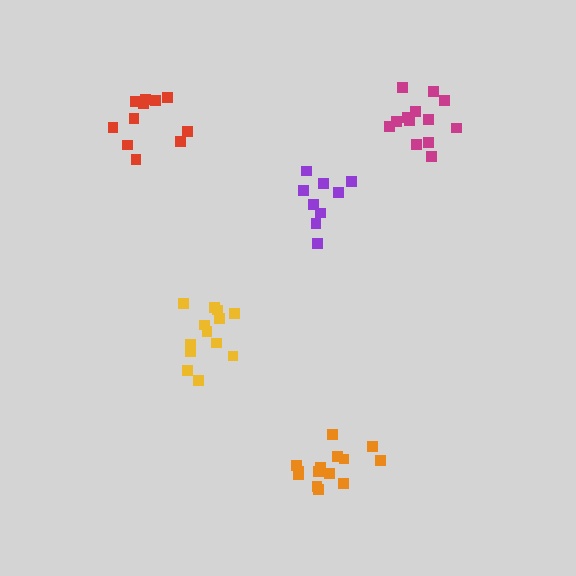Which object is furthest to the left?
The red cluster is leftmost.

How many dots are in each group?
Group 1: 13 dots, Group 2: 11 dots, Group 3: 9 dots, Group 4: 13 dots, Group 5: 14 dots (60 total).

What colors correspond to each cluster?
The clusters are colored: magenta, red, purple, yellow, orange.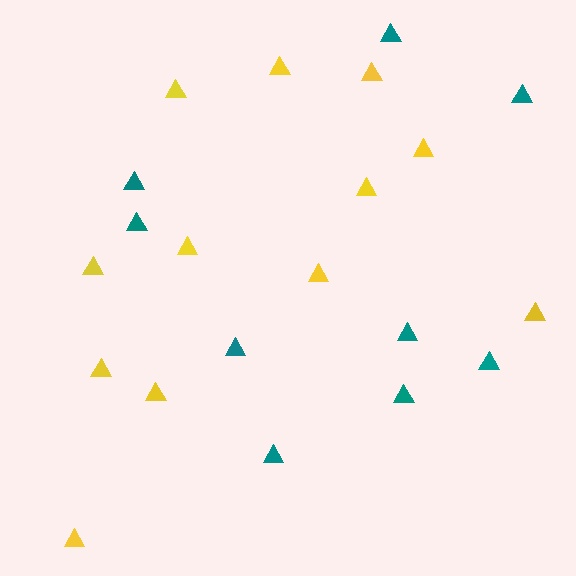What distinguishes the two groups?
There are 2 groups: one group of yellow triangles (12) and one group of teal triangles (9).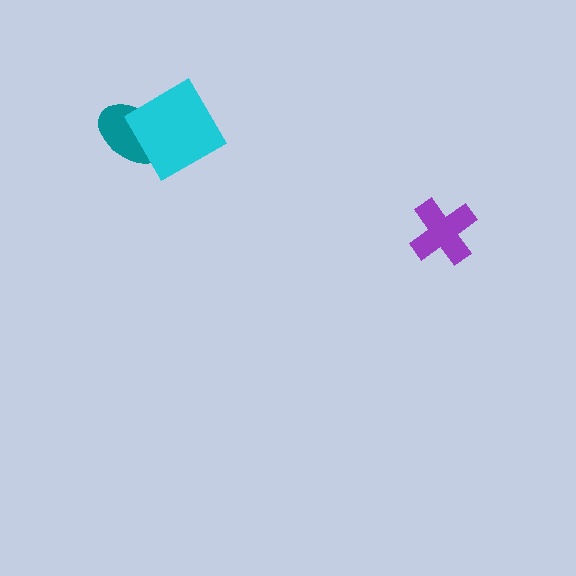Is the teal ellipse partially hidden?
Yes, it is partially covered by another shape.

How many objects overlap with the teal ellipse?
1 object overlaps with the teal ellipse.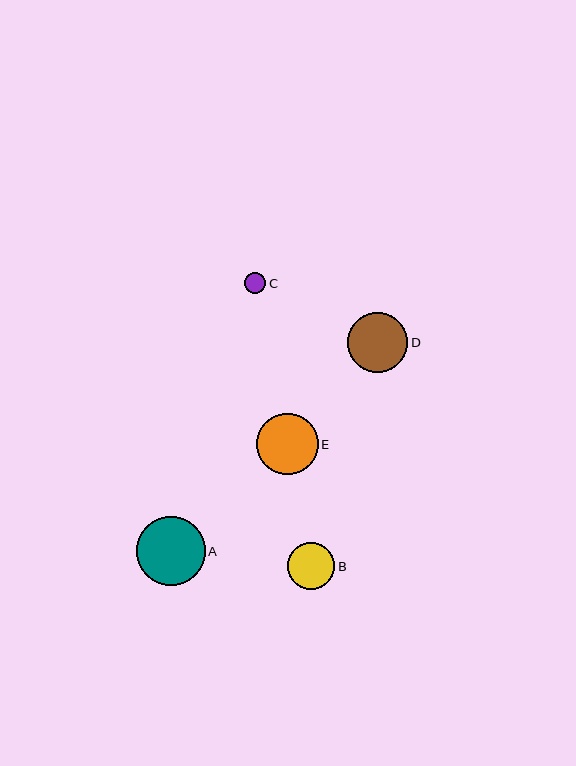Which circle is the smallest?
Circle C is the smallest with a size of approximately 21 pixels.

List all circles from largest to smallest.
From largest to smallest: A, E, D, B, C.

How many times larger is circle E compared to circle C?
Circle E is approximately 2.9 times the size of circle C.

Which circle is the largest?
Circle A is the largest with a size of approximately 69 pixels.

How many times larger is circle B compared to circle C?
Circle B is approximately 2.2 times the size of circle C.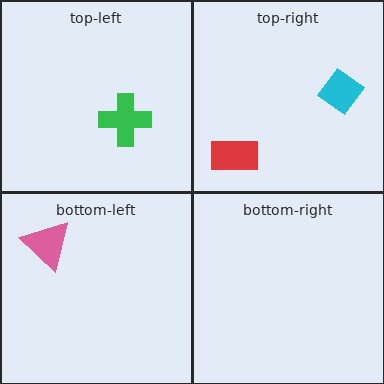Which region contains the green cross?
The top-left region.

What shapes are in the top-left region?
The green cross.